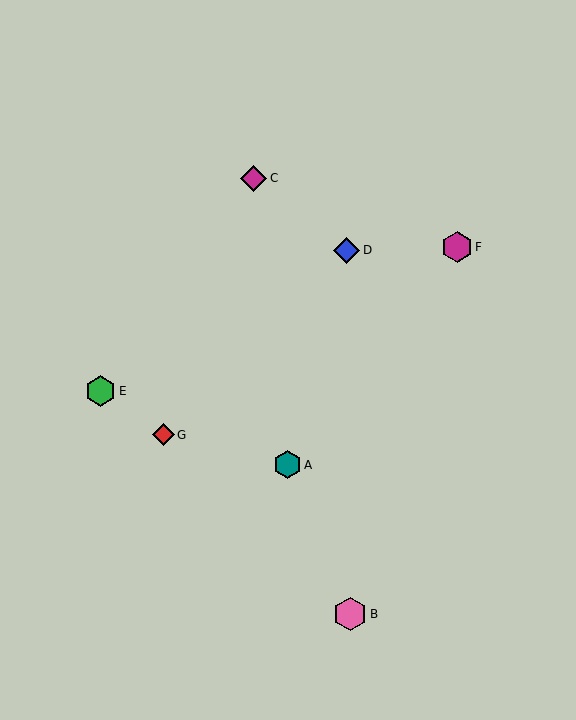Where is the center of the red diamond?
The center of the red diamond is at (163, 435).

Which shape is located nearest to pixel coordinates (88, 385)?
The green hexagon (labeled E) at (100, 391) is nearest to that location.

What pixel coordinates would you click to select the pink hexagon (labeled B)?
Click at (350, 614) to select the pink hexagon B.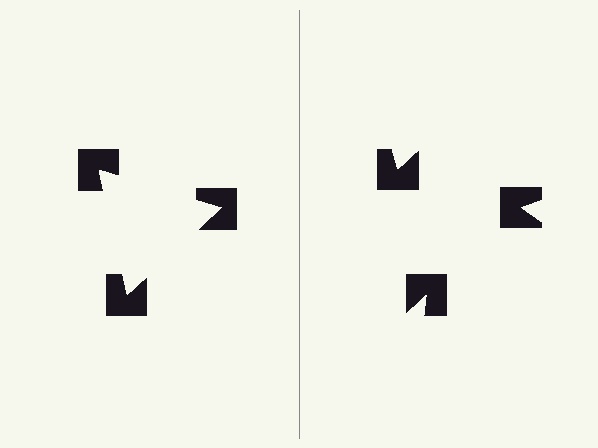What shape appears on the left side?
An illusory triangle.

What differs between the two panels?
The notched squares are positioned identically on both sides; only the wedge orientations differ. On the left they align to a triangle; on the right they are misaligned.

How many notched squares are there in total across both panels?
6 — 3 on each side.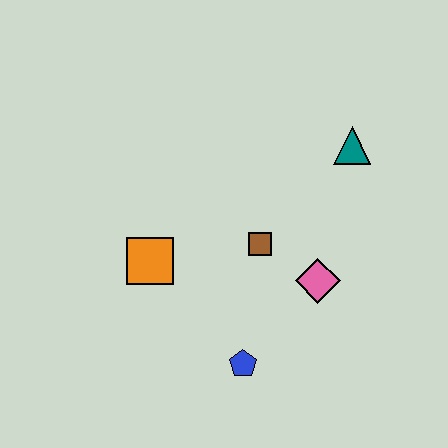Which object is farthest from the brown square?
The teal triangle is farthest from the brown square.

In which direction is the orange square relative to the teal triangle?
The orange square is to the left of the teal triangle.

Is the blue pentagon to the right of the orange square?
Yes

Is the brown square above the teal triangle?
No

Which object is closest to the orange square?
The brown square is closest to the orange square.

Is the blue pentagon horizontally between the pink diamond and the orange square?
Yes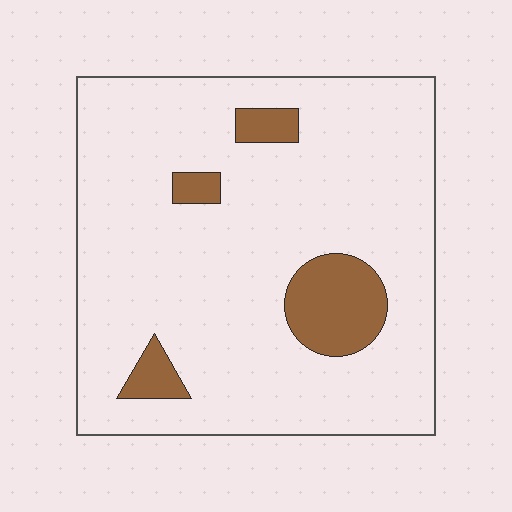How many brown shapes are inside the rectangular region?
4.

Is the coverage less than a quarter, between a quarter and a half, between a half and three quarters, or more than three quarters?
Less than a quarter.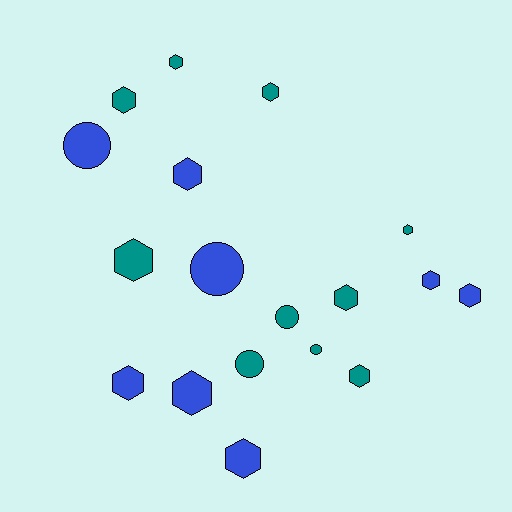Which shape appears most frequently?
Hexagon, with 13 objects.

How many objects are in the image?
There are 18 objects.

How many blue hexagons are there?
There are 6 blue hexagons.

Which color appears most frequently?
Teal, with 10 objects.